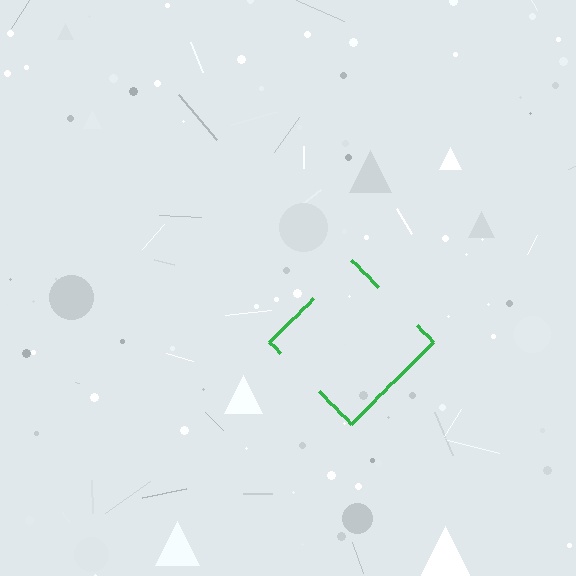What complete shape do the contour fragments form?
The contour fragments form a diamond.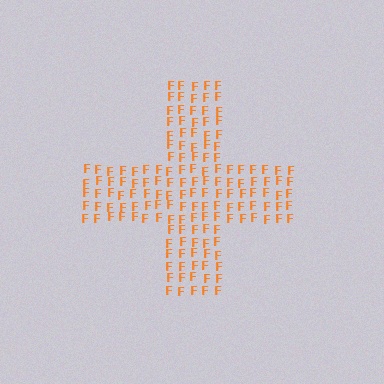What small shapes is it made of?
It is made of small letter F's.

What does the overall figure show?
The overall figure shows a cross.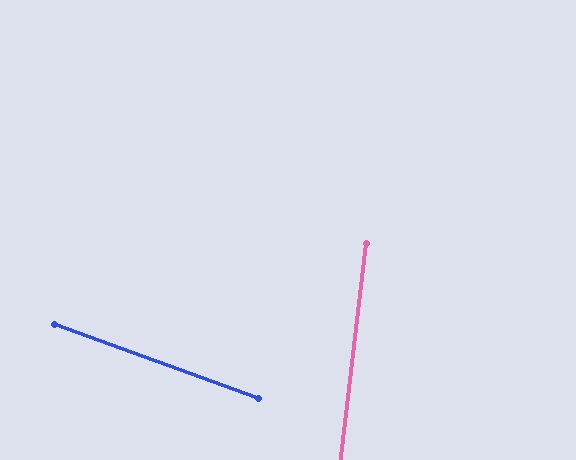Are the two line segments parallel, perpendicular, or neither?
Neither parallel nor perpendicular — they differ by about 77°.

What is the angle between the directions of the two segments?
Approximately 77 degrees.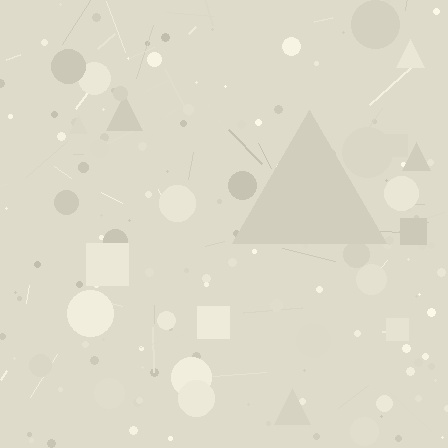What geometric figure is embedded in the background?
A triangle is embedded in the background.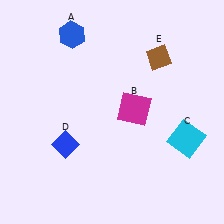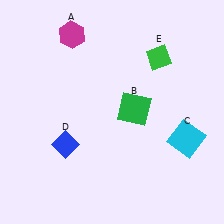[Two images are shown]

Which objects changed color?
A changed from blue to magenta. B changed from magenta to green. E changed from brown to green.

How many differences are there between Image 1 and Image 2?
There are 3 differences between the two images.